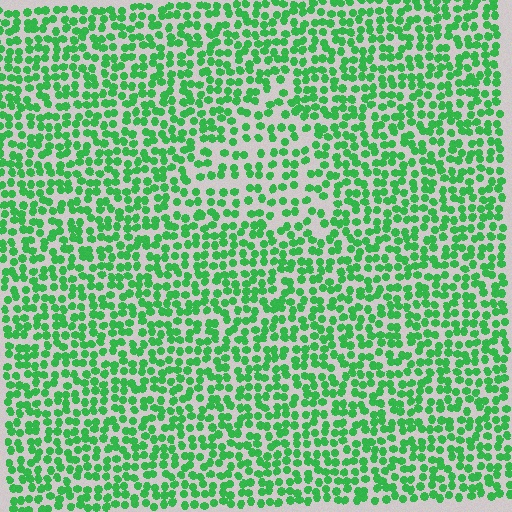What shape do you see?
I see a triangle.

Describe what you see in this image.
The image contains small green elements arranged at two different densities. A triangle-shaped region is visible where the elements are less densely packed than the surrounding area.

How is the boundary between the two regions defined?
The boundary is defined by a change in element density (approximately 1.6x ratio). All elements are the same color, size, and shape.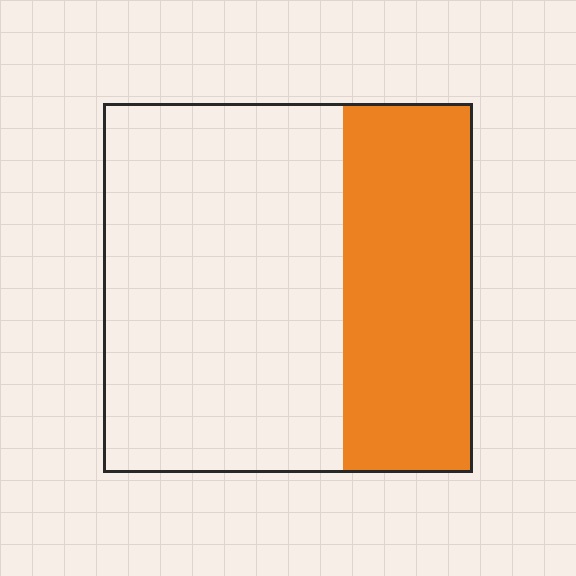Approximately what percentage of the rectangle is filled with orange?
Approximately 35%.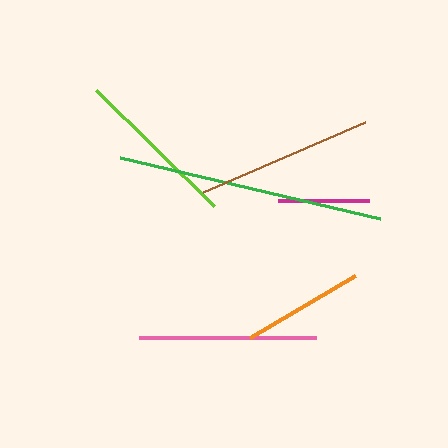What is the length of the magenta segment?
The magenta segment is approximately 92 pixels long.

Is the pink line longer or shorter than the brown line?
The pink line is longer than the brown line.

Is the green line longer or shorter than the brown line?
The green line is longer than the brown line.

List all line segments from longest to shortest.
From longest to shortest: green, pink, brown, lime, orange, magenta.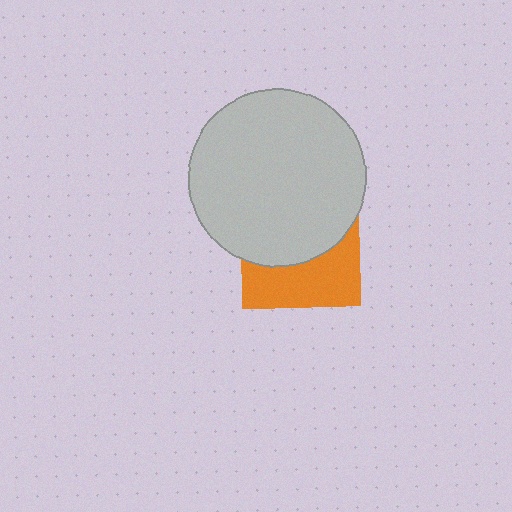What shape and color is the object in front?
The object in front is a light gray circle.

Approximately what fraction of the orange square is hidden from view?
Roughly 57% of the orange square is hidden behind the light gray circle.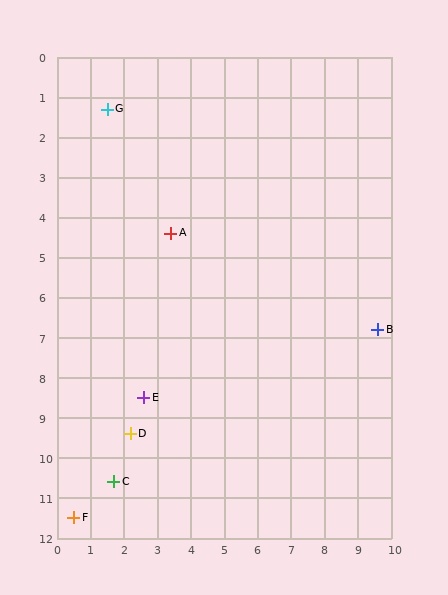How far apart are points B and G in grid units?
Points B and G are about 9.8 grid units apart.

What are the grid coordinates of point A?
Point A is at approximately (3.4, 4.4).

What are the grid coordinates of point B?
Point B is at approximately (9.6, 6.8).